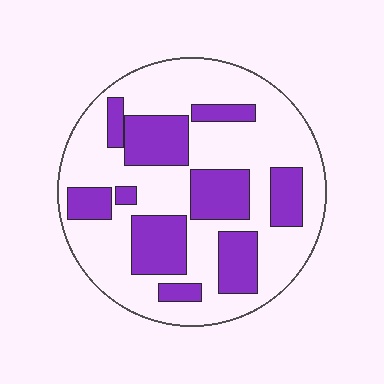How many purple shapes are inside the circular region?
10.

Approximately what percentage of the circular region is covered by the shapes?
Approximately 35%.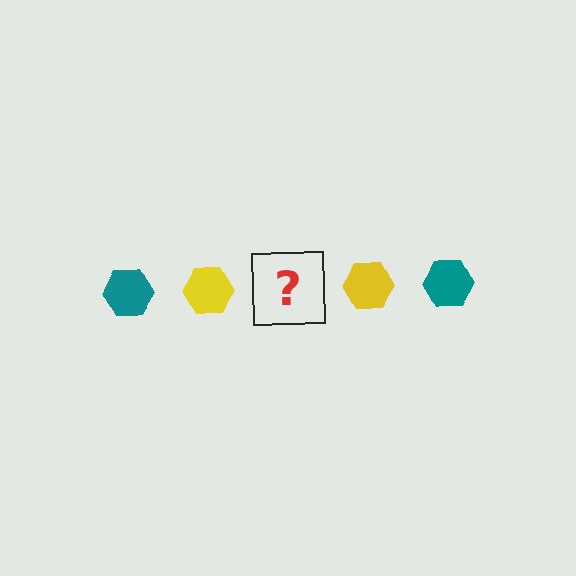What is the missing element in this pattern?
The missing element is a teal hexagon.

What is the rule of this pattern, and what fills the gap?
The rule is that the pattern cycles through teal, yellow hexagons. The gap should be filled with a teal hexagon.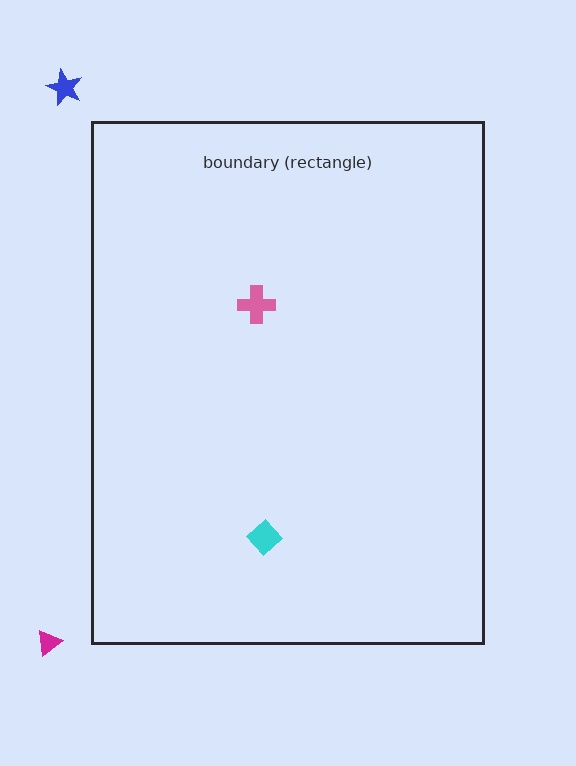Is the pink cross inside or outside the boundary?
Inside.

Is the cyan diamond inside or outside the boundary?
Inside.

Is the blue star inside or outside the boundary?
Outside.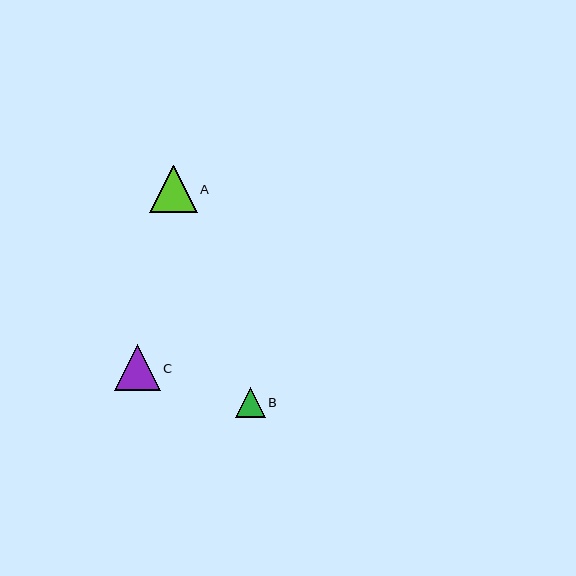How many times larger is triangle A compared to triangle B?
Triangle A is approximately 1.6 times the size of triangle B.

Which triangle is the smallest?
Triangle B is the smallest with a size of approximately 30 pixels.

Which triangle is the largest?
Triangle A is the largest with a size of approximately 47 pixels.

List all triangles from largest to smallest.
From largest to smallest: A, C, B.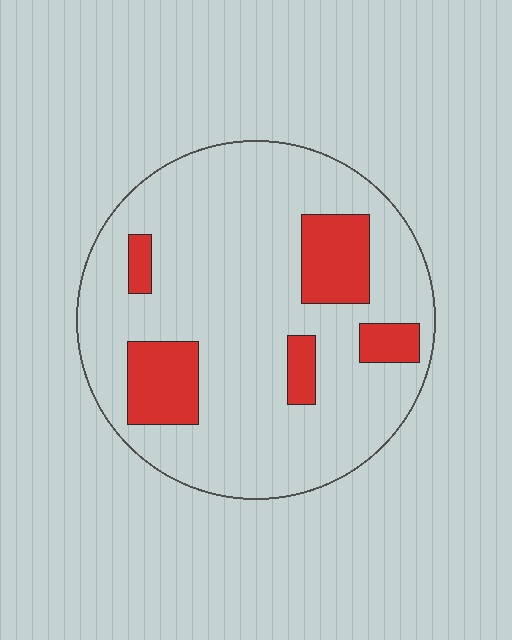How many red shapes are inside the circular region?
5.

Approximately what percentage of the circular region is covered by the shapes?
Approximately 20%.